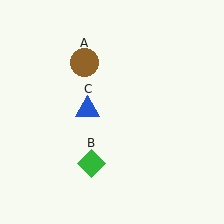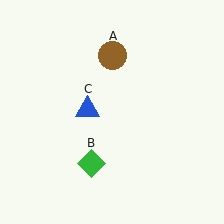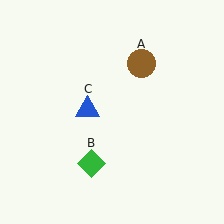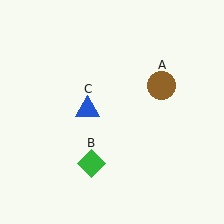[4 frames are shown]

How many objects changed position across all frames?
1 object changed position: brown circle (object A).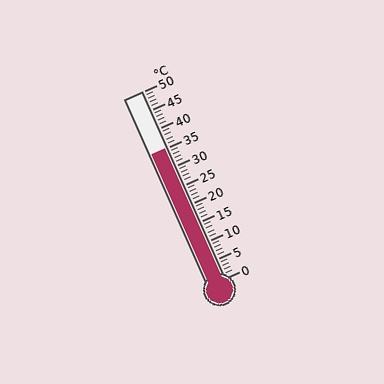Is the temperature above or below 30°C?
The temperature is above 30°C.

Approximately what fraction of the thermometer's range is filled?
The thermometer is filled to approximately 70% of its range.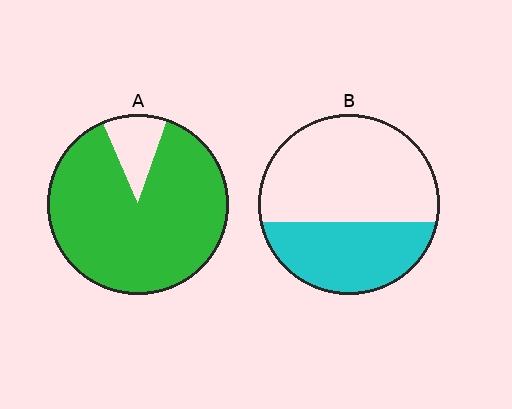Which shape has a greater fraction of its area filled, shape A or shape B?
Shape A.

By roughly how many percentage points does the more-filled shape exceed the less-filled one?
By roughly 50 percentage points (A over B).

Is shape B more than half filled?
No.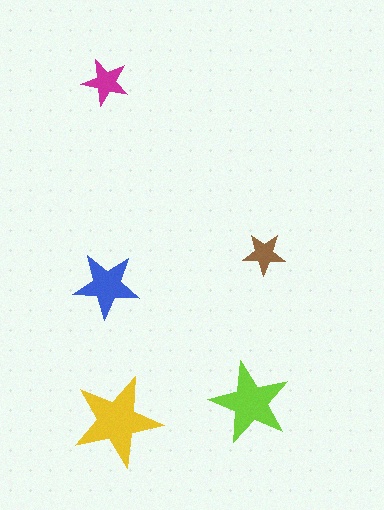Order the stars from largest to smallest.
the yellow one, the lime one, the blue one, the magenta one, the brown one.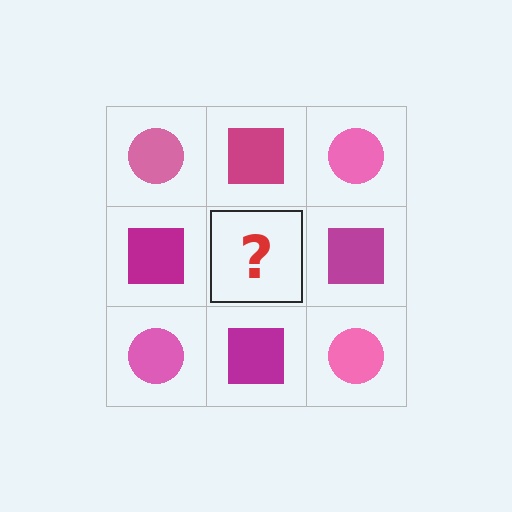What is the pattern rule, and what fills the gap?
The rule is that it alternates pink circle and magenta square in a checkerboard pattern. The gap should be filled with a pink circle.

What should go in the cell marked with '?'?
The missing cell should contain a pink circle.